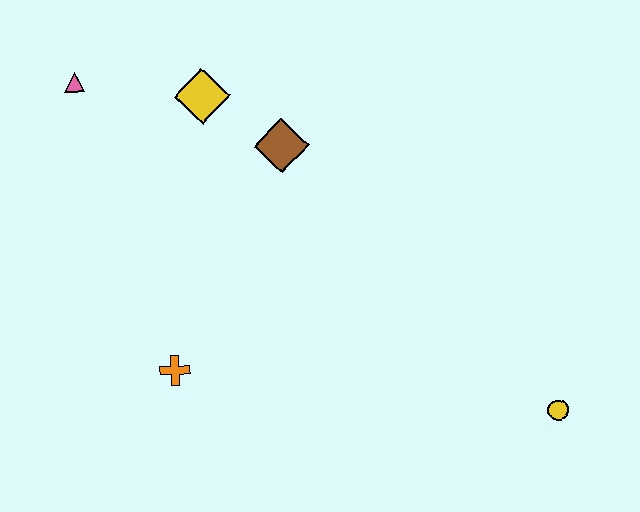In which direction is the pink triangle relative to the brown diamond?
The pink triangle is to the left of the brown diamond.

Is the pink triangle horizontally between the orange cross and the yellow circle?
No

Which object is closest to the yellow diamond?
The brown diamond is closest to the yellow diamond.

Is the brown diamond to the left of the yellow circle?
Yes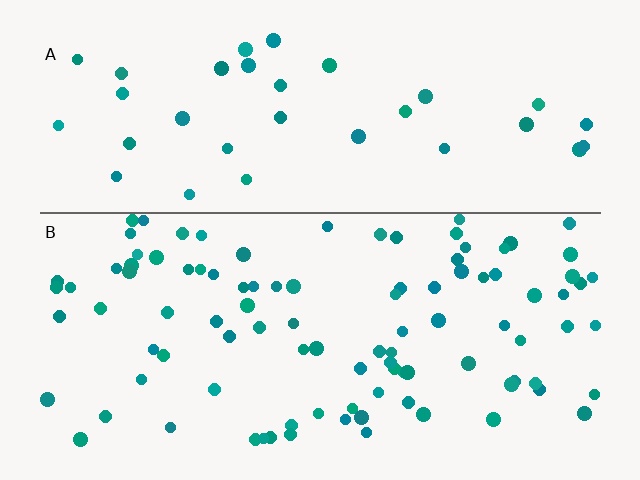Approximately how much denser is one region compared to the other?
Approximately 2.8× — region B over region A.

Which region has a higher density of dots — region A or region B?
B (the bottom).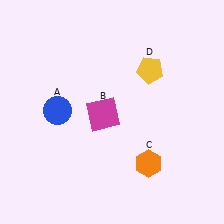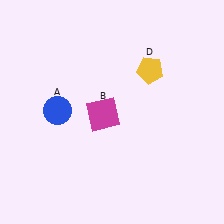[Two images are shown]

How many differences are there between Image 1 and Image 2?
There is 1 difference between the two images.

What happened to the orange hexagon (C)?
The orange hexagon (C) was removed in Image 2. It was in the bottom-right area of Image 1.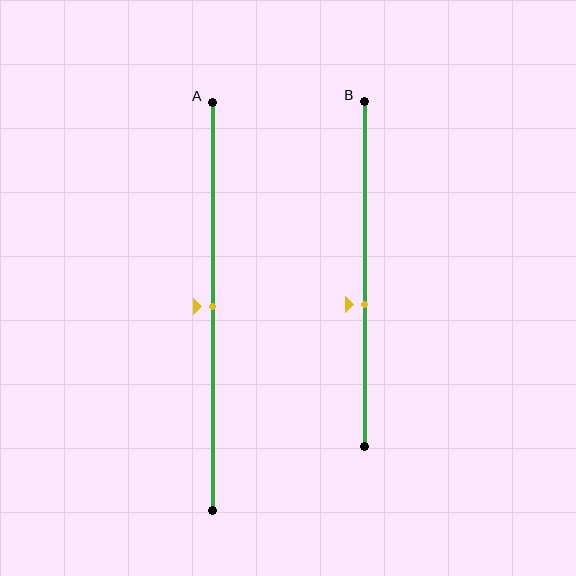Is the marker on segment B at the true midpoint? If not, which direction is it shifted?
No, the marker on segment B is shifted downward by about 9% of the segment length.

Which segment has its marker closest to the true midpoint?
Segment A has its marker closest to the true midpoint.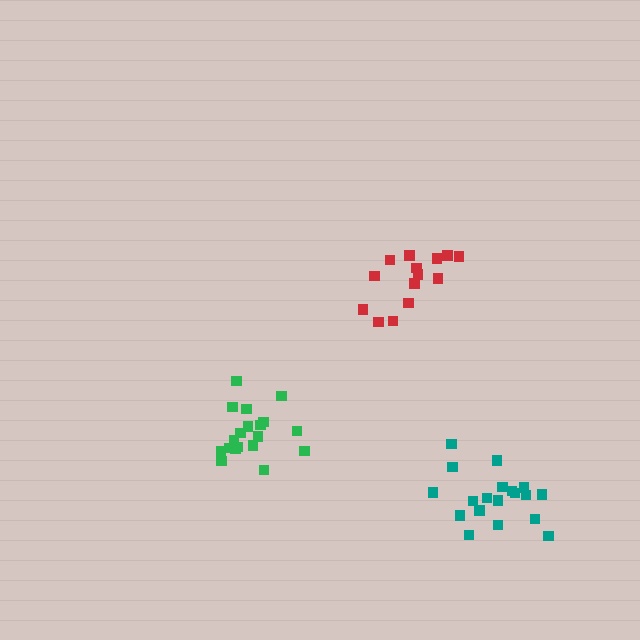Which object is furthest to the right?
The teal cluster is rightmost.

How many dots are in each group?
Group 1: 19 dots, Group 2: 19 dots, Group 3: 14 dots (52 total).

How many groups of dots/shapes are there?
There are 3 groups.